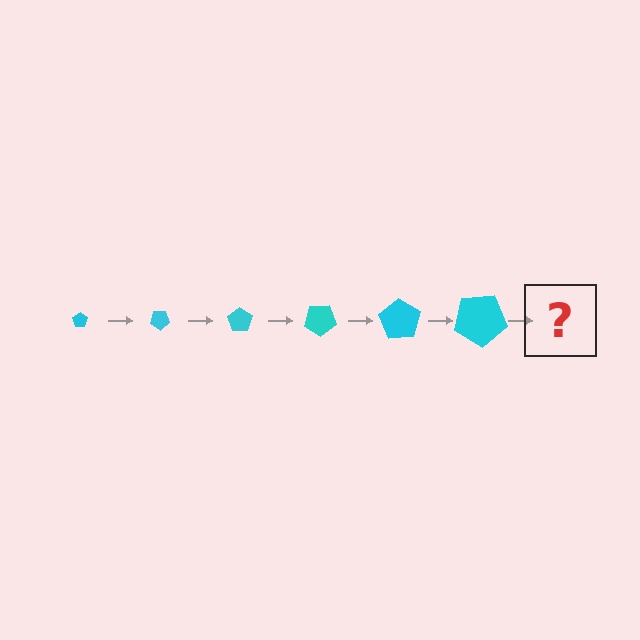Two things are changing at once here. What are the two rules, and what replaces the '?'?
The two rules are that the pentagon grows larger each step and it rotates 35 degrees each step. The '?' should be a pentagon, larger than the previous one and rotated 210 degrees from the start.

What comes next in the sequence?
The next element should be a pentagon, larger than the previous one and rotated 210 degrees from the start.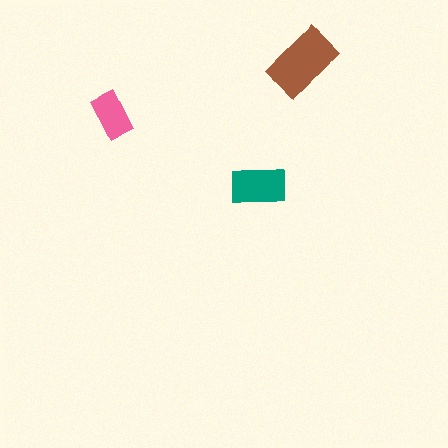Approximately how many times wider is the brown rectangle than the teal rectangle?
About 1.5 times wider.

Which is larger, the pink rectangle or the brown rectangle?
The brown one.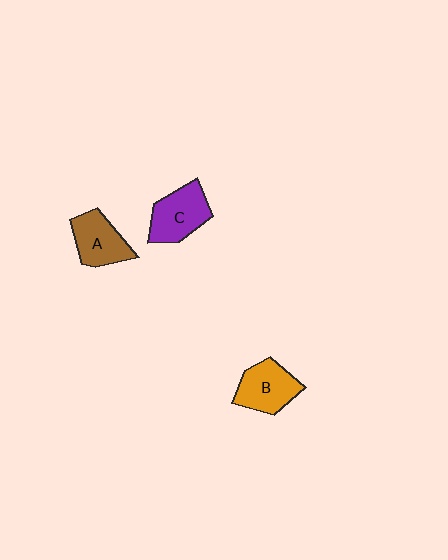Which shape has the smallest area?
Shape A (brown).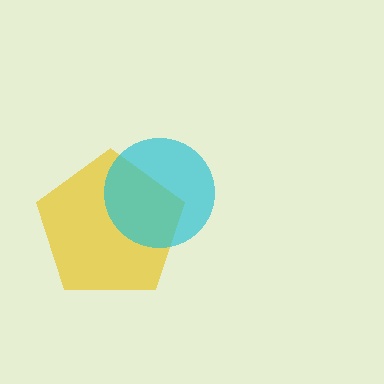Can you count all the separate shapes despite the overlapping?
Yes, there are 2 separate shapes.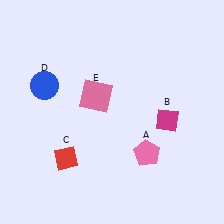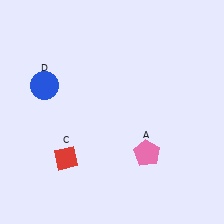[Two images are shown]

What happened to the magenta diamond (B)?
The magenta diamond (B) was removed in Image 2. It was in the bottom-right area of Image 1.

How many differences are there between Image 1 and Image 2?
There are 2 differences between the two images.